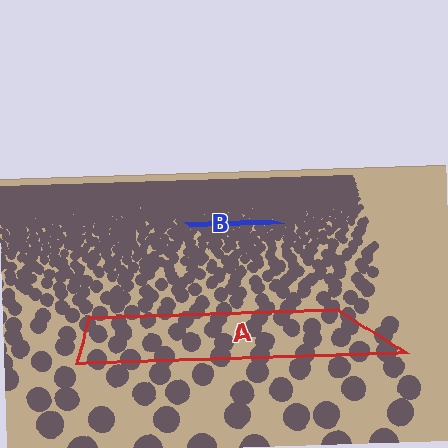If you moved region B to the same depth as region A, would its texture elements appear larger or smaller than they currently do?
They would appear larger. At a closer depth, the same texture elements are projected at a bigger on-screen size.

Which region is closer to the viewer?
Region A is closer. The texture elements there are larger and more spread out.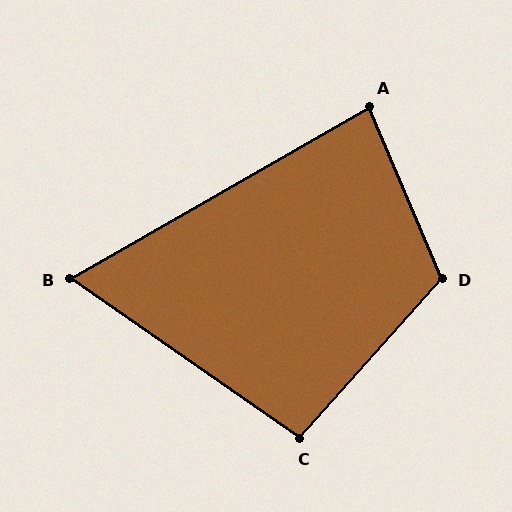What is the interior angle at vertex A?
Approximately 83 degrees (acute).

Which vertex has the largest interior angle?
D, at approximately 115 degrees.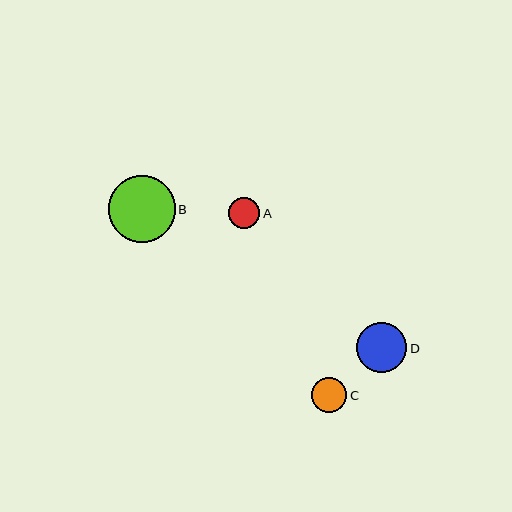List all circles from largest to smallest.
From largest to smallest: B, D, C, A.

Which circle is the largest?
Circle B is the largest with a size of approximately 67 pixels.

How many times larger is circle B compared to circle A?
Circle B is approximately 2.2 times the size of circle A.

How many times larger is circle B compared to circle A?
Circle B is approximately 2.2 times the size of circle A.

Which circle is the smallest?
Circle A is the smallest with a size of approximately 31 pixels.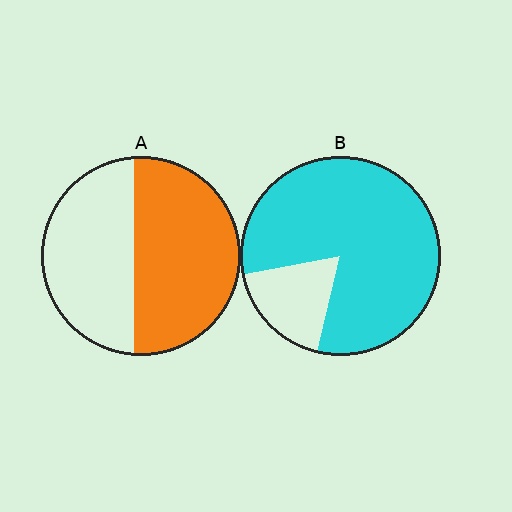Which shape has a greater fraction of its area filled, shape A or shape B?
Shape B.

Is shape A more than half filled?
Yes.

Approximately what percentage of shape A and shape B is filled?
A is approximately 55% and B is approximately 80%.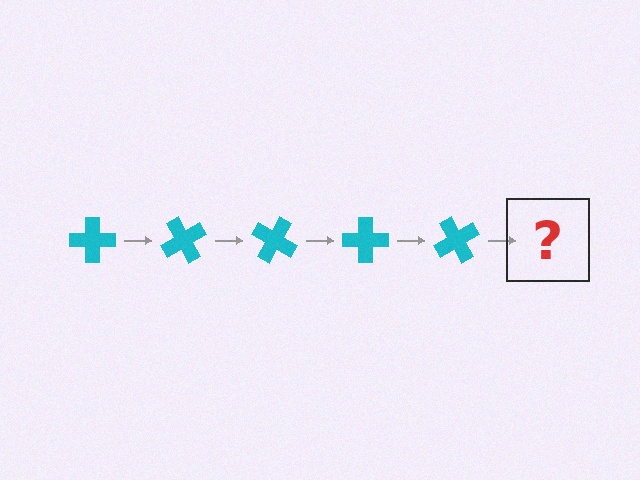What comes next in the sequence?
The next element should be a cyan cross rotated 300 degrees.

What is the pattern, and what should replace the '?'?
The pattern is that the cross rotates 60 degrees each step. The '?' should be a cyan cross rotated 300 degrees.